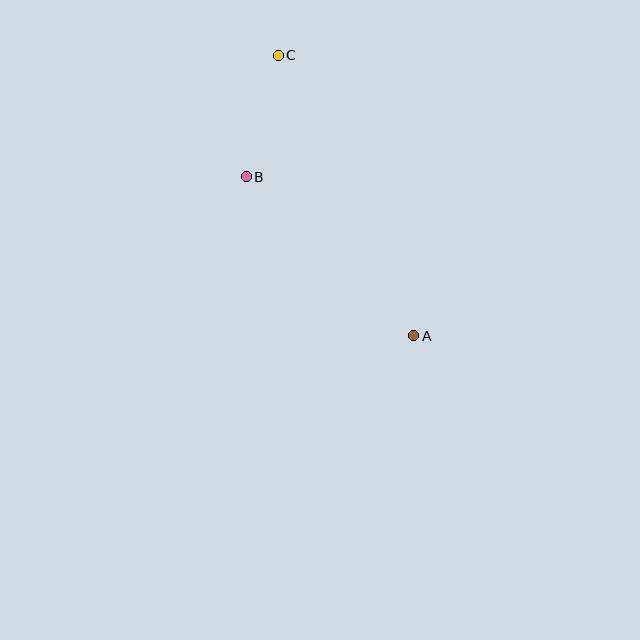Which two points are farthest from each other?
Points A and C are farthest from each other.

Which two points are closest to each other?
Points B and C are closest to each other.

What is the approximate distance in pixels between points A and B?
The distance between A and B is approximately 231 pixels.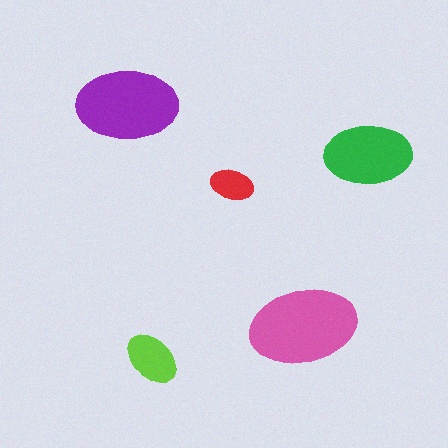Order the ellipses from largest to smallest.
the pink one, the purple one, the green one, the lime one, the red one.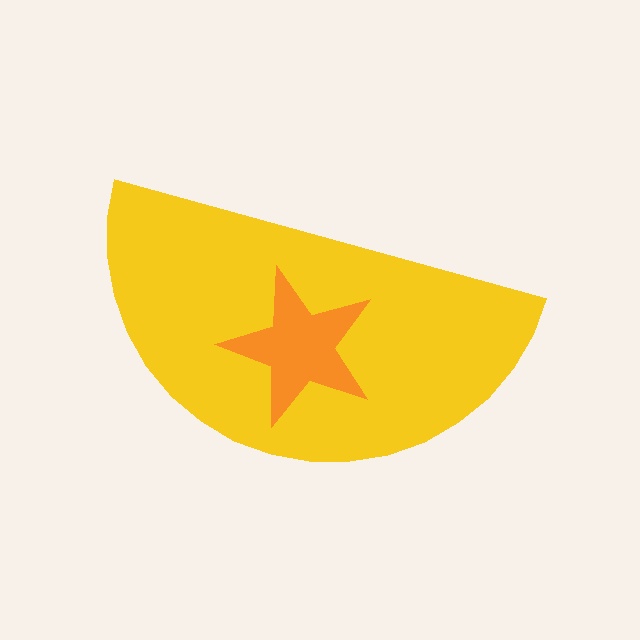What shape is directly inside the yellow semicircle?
The orange star.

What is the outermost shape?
The yellow semicircle.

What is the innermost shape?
The orange star.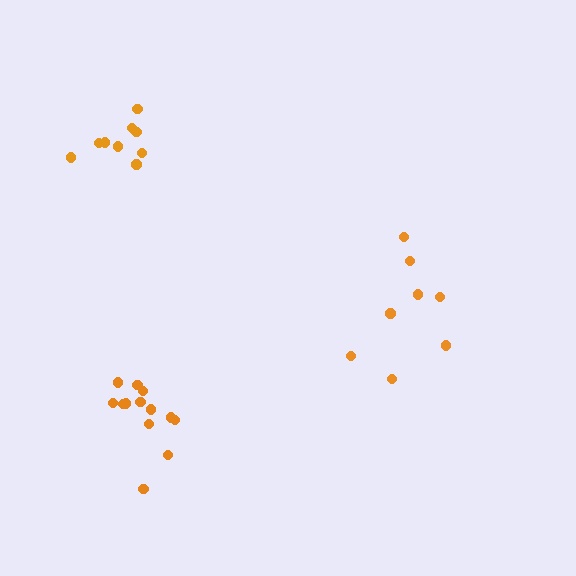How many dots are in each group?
Group 1: 9 dots, Group 2: 8 dots, Group 3: 13 dots (30 total).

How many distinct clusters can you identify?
There are 3 distinct clusters.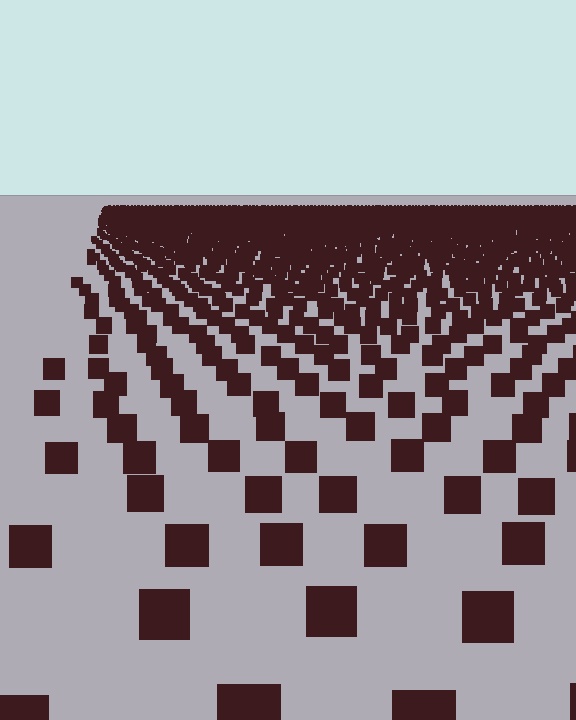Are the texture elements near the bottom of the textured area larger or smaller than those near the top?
Larger. Near the bottom, elements are closer to the viewer and appear at a bigger on-screen size.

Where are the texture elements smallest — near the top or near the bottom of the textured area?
Near the top.